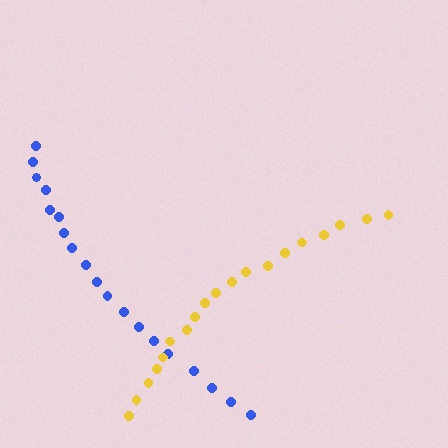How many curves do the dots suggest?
There are 2 distinct paths.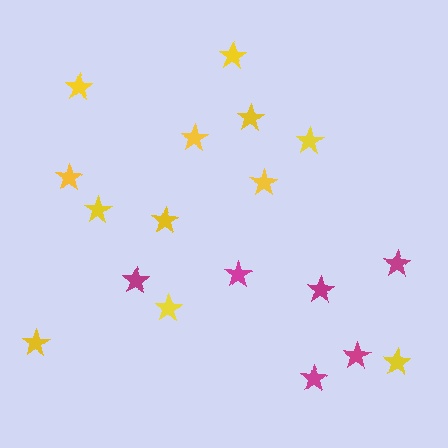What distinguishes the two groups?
There are 2 groups: one group of magenta stars (6) and one group of yellow stars (12).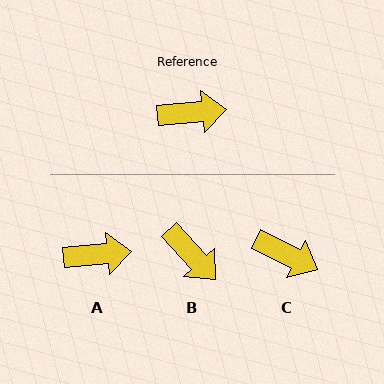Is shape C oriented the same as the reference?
No, it is off by about 32 degrees.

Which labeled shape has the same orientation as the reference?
A.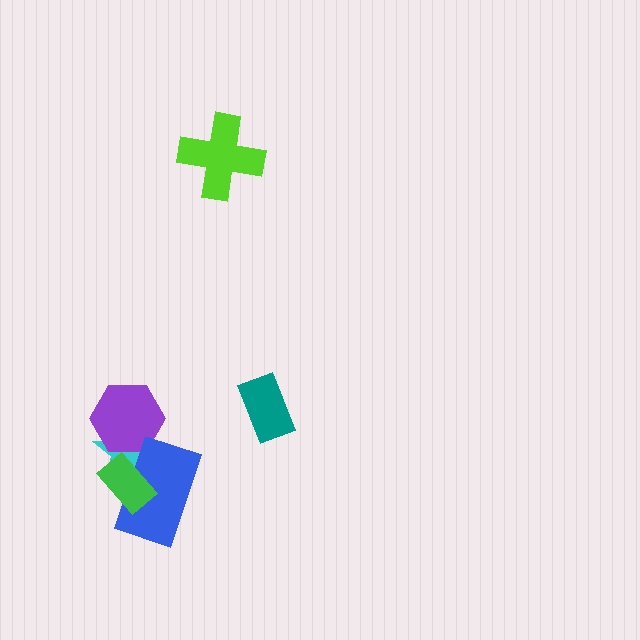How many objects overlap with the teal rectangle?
0 objects overlap with the teal rectangle.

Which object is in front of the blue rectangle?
The green rectangle is in front of the blue rectangle.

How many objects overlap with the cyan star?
3 objects overlap with the cyan star.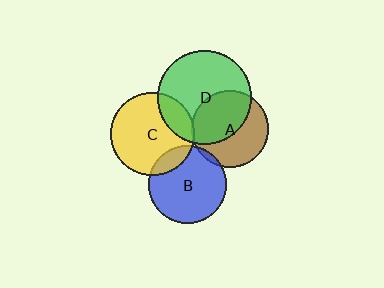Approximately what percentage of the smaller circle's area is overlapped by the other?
Approximately 20%.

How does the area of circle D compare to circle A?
Approximately 1.5 times.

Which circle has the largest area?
Circle D (green).